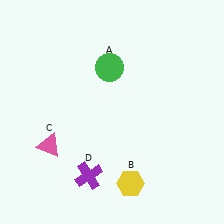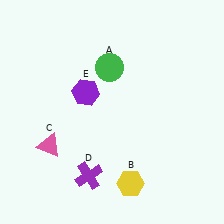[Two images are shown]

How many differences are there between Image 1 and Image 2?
There is 1 difference between the two images.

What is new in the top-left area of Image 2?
A purple hexagon (E) was added in the top-left area of Image 2.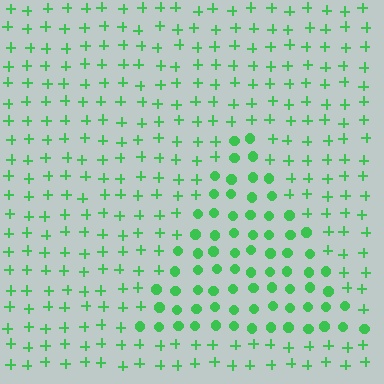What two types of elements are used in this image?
The image uses circles inside the triangle region and plus signs outside it.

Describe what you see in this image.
The image is filled with small green elements arranged in a uniform grid. A triangle-shaped region contains circles, while the surrounding area contains plus signs. The boundary is defined purely by the change in element shape.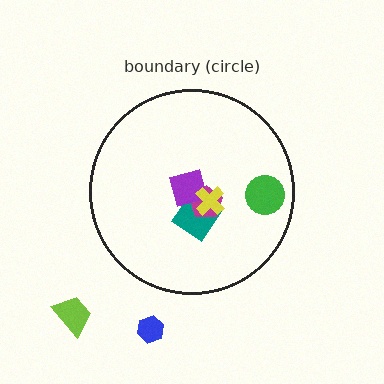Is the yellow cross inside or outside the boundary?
Inside.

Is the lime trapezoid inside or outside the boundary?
Outside.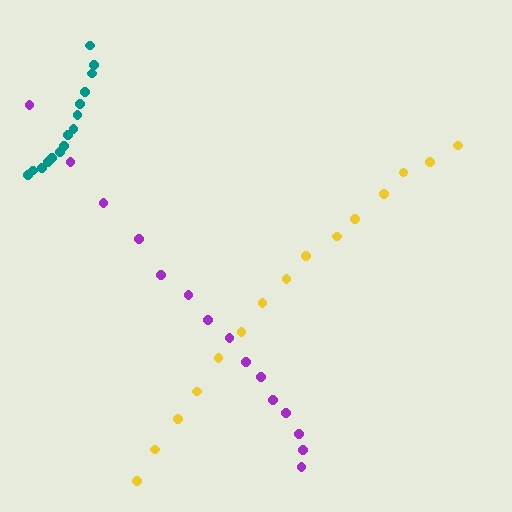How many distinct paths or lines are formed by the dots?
There are 3 distinct paths.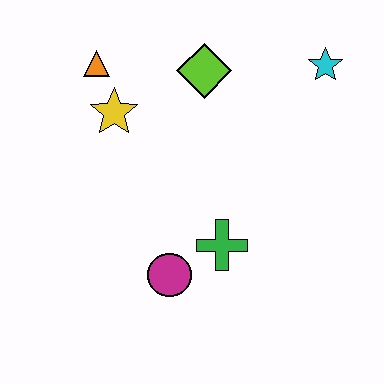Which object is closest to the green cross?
The magenta circle is closest to the green cross.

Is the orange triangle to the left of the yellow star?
Yes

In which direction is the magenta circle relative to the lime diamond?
The magenta circle is below the lime diamond.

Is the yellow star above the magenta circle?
Yes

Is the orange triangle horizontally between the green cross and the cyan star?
No